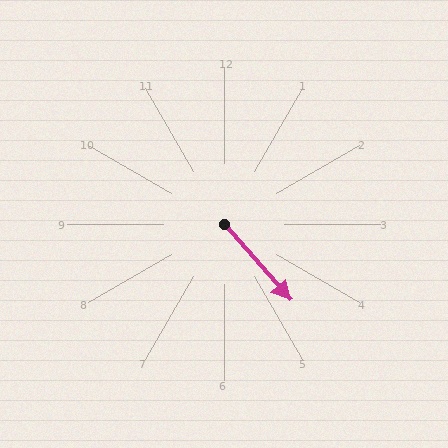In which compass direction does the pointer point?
Southeast.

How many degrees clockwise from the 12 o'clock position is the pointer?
Approximately 139 degrees.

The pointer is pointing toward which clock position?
Roughly 5 o'clock.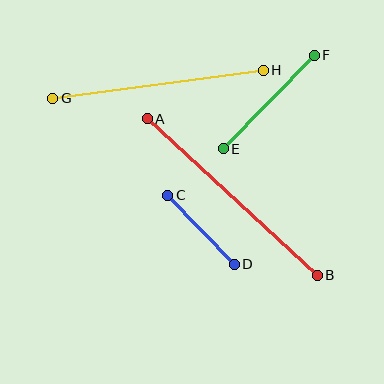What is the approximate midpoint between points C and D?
The midpoint is at approximately (201, 230) pixels.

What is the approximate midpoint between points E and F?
The midpoint is at approximately (269, 102) pixels.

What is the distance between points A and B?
The distance is approximately 231 pixels.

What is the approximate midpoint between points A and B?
The midpoint is at approximately (232, 197) pixels.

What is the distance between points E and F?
The distance is approximately 131 pixels.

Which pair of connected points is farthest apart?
Points A and B are farthest apart.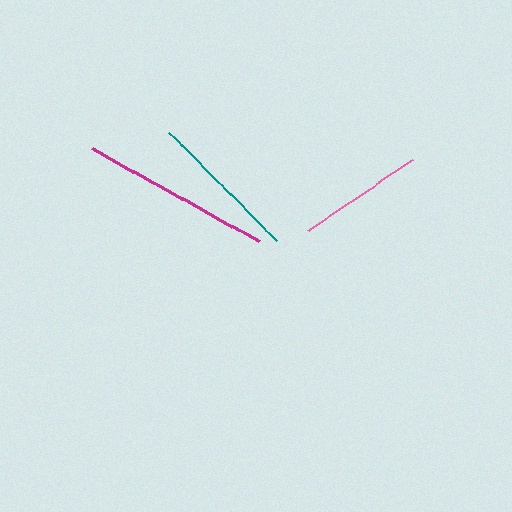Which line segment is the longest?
The magenta line is the longest at approximately 191 pixels.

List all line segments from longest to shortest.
From longest to shortest: magenta, teal, pink.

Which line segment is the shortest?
The pink line is the shortest at approximately 126 pixels.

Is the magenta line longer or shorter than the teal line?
The magenta line is longer than the teal line.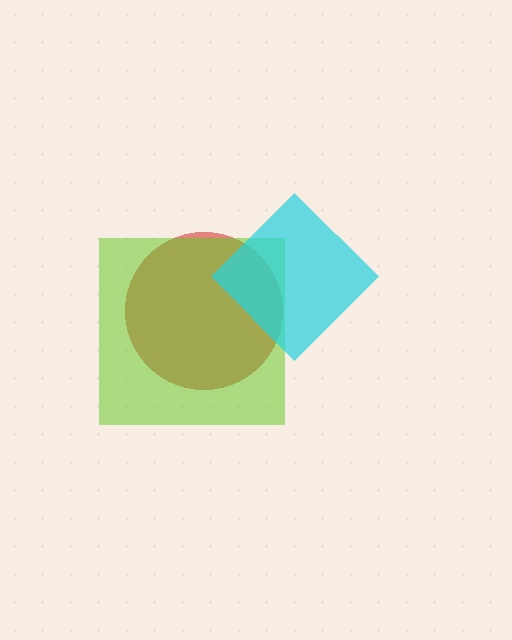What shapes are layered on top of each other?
The layered shapes are: a red circle, a lime square, a cyan diamond.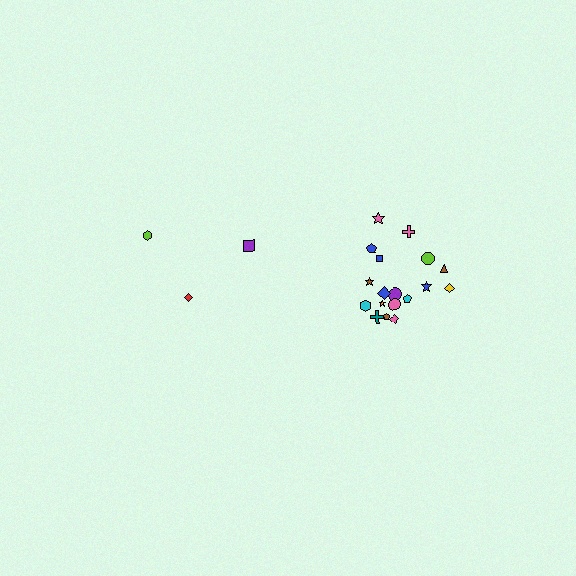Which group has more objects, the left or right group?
The right group.